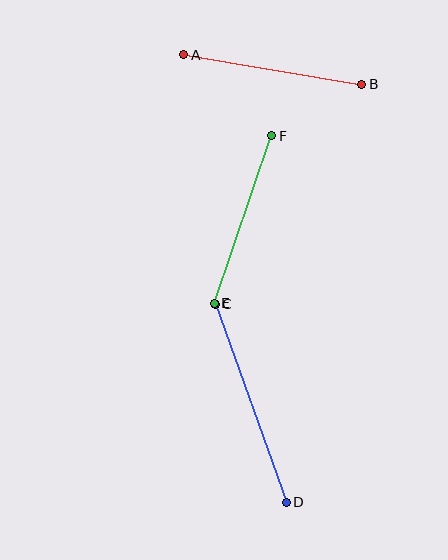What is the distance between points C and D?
The distance is approximately 210 pixels.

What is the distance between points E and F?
The distance is approximately 177 pixels.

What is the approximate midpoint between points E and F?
The midpoint is at approximately (243, 219) pixels.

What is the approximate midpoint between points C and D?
The midpoint is at approximately (251, 404) pixels.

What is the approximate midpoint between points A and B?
The midpoint is at approximately (273, 70) pixels.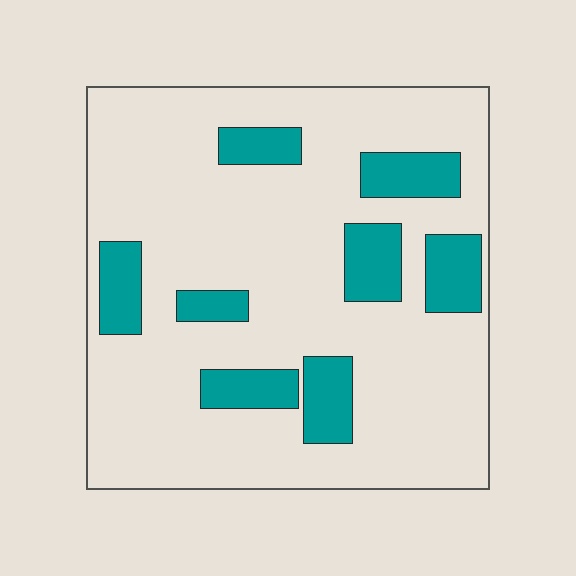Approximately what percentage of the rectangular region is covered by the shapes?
Approximately 20%.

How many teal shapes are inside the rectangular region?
8.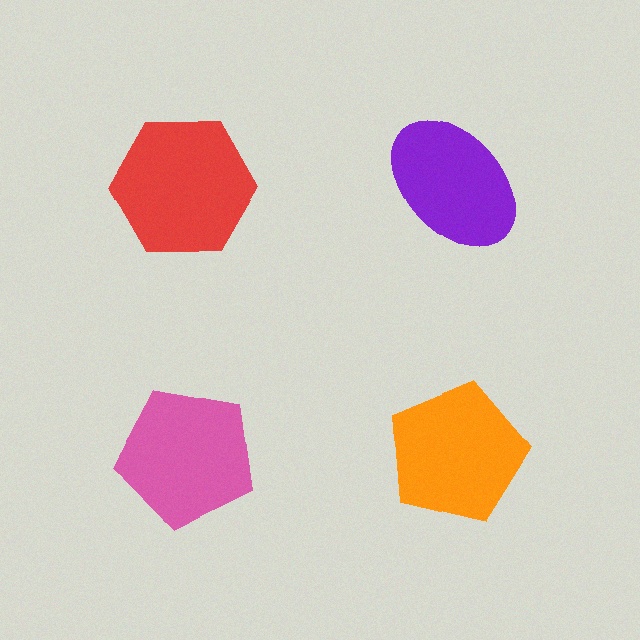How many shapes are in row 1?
2 shapes.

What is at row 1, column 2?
A purple ellipse.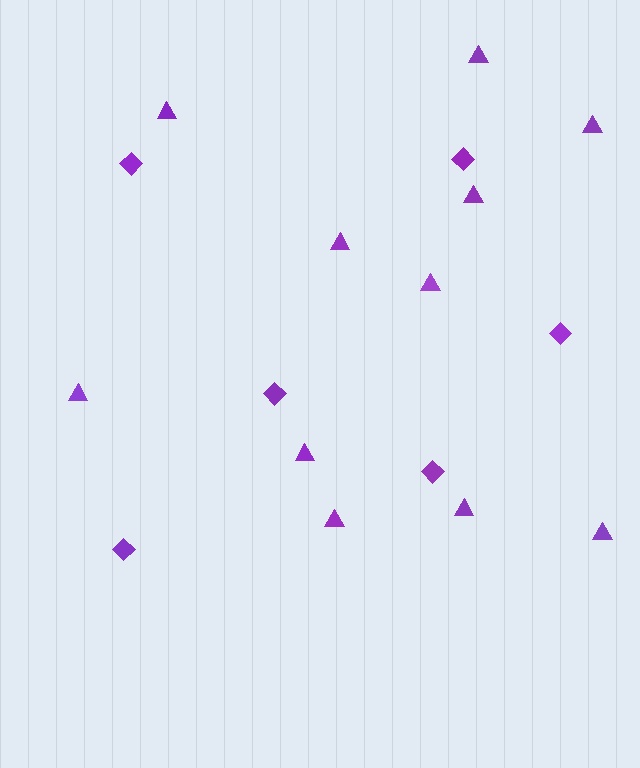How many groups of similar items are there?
There are 2 groups: one group of triangles (11) and one group of diamonds (6).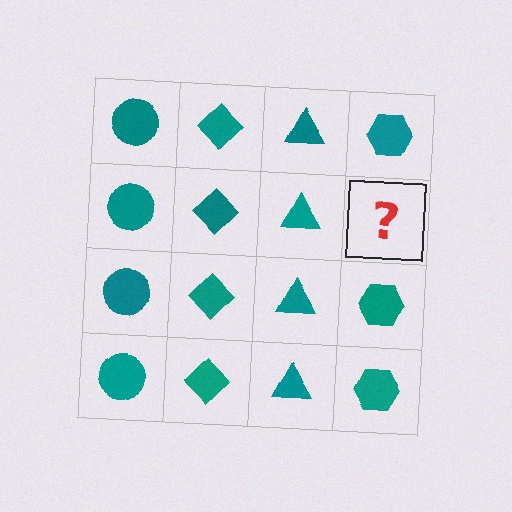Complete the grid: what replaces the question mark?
The question mark should be replaced with a teal hexagon.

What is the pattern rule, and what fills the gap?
The rule is that each column has a consistent shape. The gap should be filled with a teal hexagon.